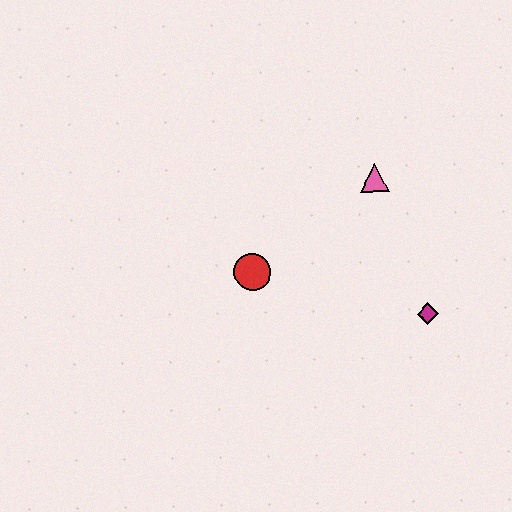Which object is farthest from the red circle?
The magenta diamond is farthest from the red circle.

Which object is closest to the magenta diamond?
The pink triangle is closest to the magenta diamond.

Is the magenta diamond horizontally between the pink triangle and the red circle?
No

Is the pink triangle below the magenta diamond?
No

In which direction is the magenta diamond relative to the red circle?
The magenta diamond is to the right of the red circle.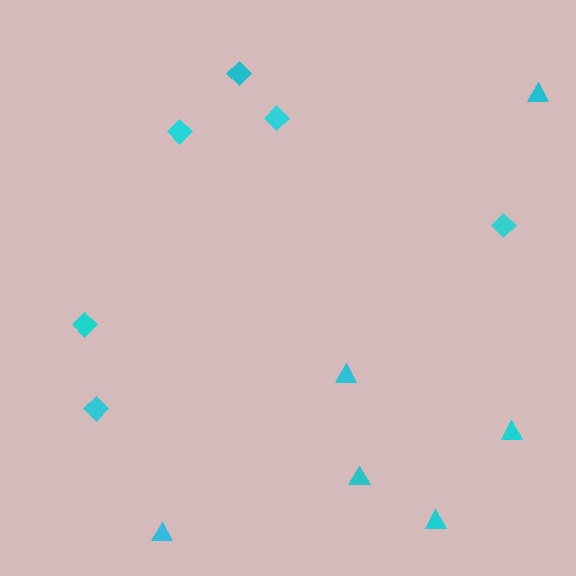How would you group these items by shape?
There are 2 groups: one group of triangles (6) and one group of diamonds (6).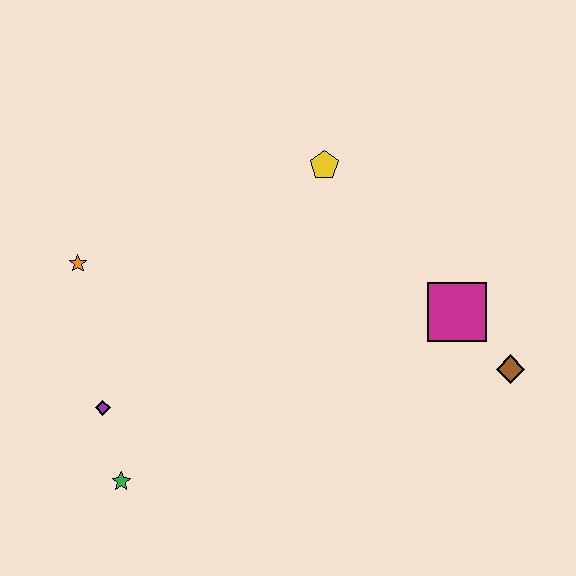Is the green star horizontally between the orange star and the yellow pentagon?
Yes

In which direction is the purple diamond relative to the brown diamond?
The purple diamond is to the left of the brown diamond.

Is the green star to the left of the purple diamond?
No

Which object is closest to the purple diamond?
The green star is closest to the purple diamond.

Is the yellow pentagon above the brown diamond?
Yes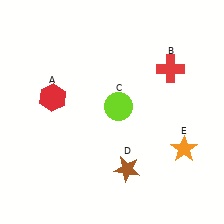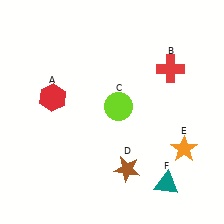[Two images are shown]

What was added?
A teal triangle (F) was added in Image 2.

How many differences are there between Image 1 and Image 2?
There is 1 difference between the two images.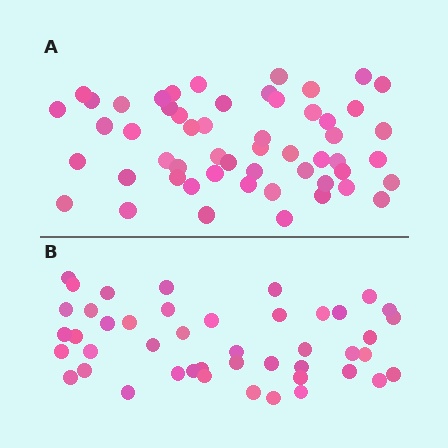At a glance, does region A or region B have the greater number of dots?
Region A (the top region) has more dots.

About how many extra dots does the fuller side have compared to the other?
Region A has roughly 8 or so more dots than region B.